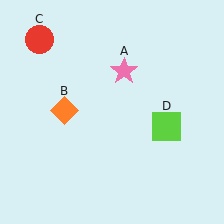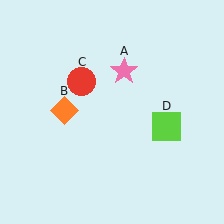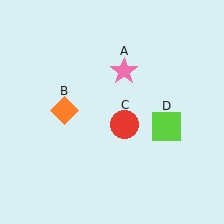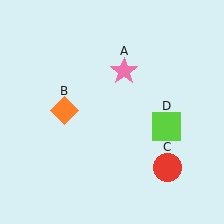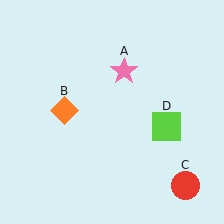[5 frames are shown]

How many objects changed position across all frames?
1 object changed position: red circle (object C).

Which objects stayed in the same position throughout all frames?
Pink star (object A) and orange diamond (object B) and lime square (object D) remained stationary.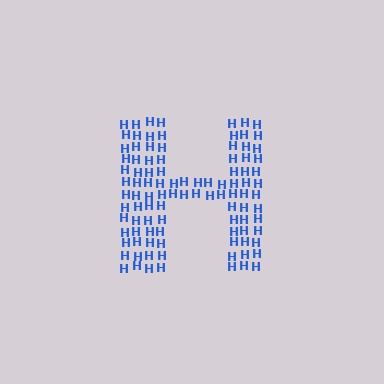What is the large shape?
The large shape is the letter H.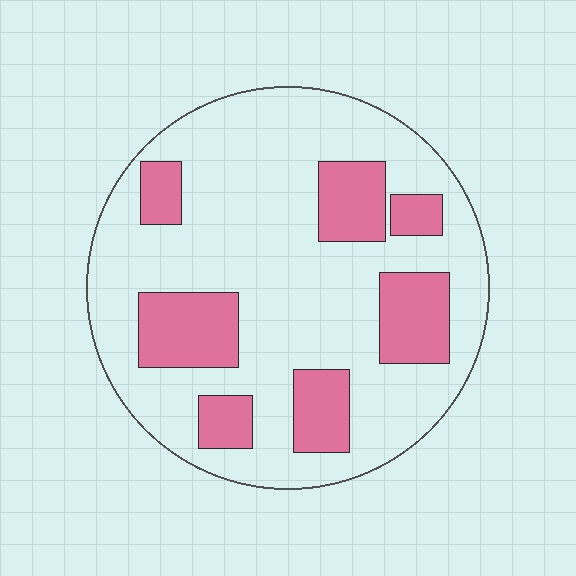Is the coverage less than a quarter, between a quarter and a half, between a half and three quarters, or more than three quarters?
Between a quarter and a half.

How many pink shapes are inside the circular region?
7.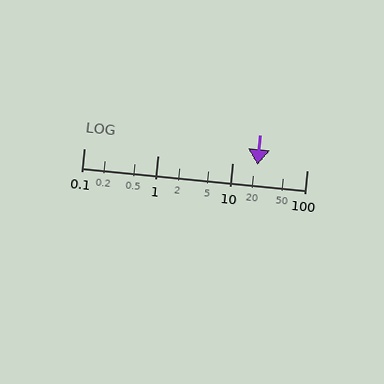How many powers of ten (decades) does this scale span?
The scale spans 3 decades, from 0.1 to 100.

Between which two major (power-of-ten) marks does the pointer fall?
The pointer is between 10 and 100.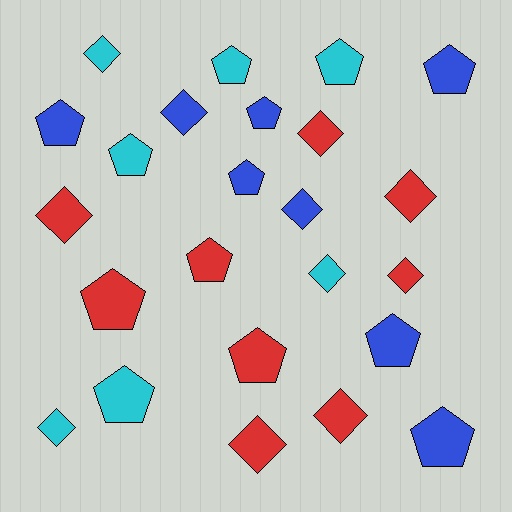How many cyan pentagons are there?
There are 4 cyan pentagons.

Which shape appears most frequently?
Pentagon, with 13 objects.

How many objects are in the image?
There are 24 objects.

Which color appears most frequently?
Red, with 9 objects.